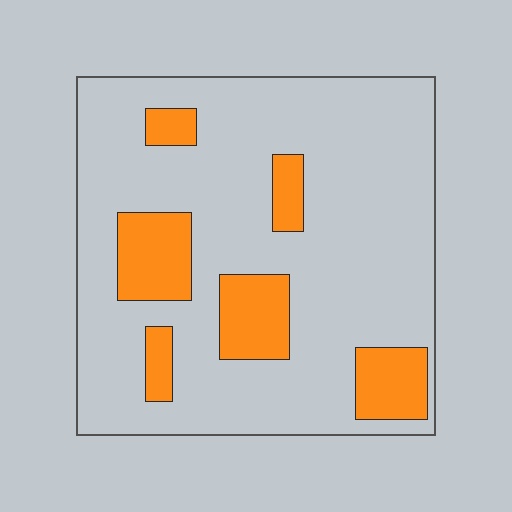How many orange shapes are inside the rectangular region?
6.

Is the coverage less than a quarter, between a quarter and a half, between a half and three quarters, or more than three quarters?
Less than a quarter.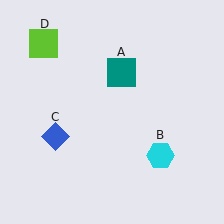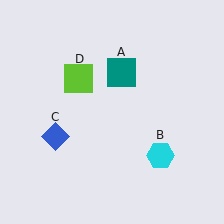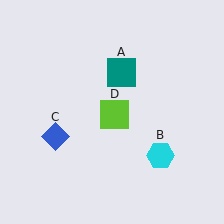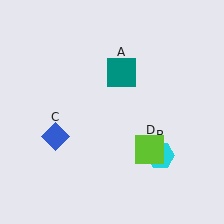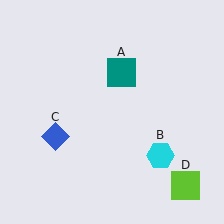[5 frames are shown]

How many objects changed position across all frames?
1 object changed position: lime square (object D).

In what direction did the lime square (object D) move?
The lime square (object D) moved down and to the right.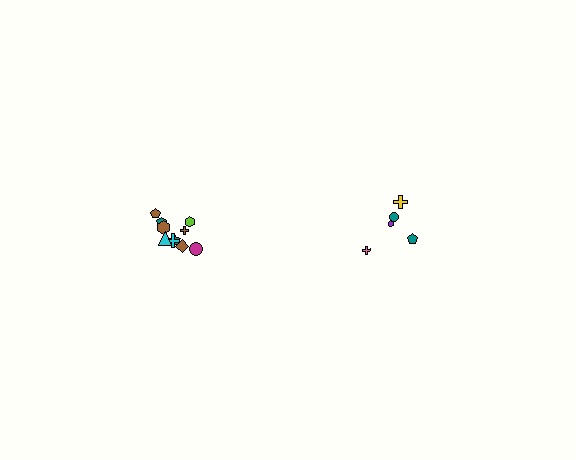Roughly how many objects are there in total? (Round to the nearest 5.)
Roughly 15 objects in total.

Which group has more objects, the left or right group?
The left group.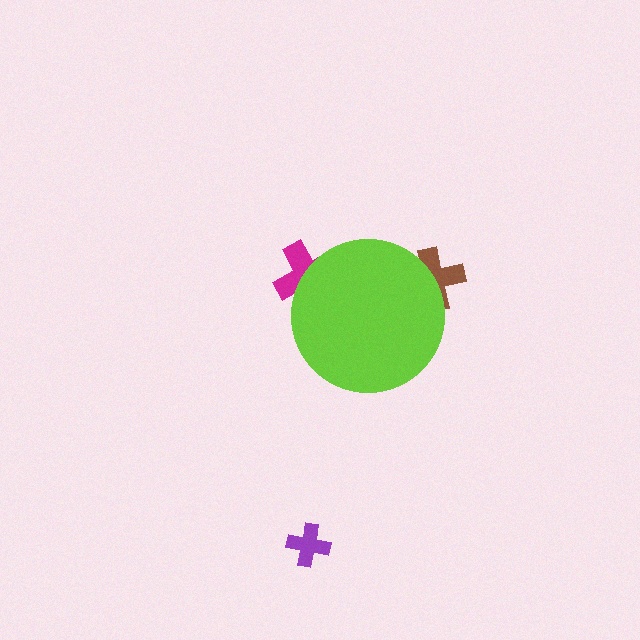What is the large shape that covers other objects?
A lime circle.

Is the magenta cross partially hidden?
Yes, the magenta cross is partially hidden behind the lime circle.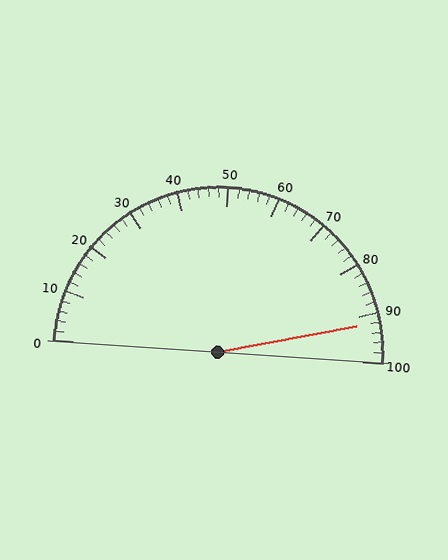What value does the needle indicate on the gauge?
The needle indicates approximately 92.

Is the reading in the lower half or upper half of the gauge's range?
The reading is in the upper half of the range (0 to 100).